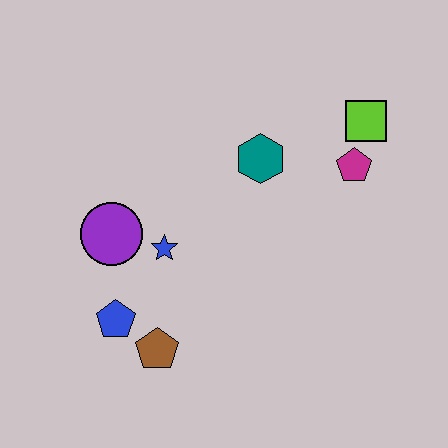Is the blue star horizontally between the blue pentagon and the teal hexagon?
Yes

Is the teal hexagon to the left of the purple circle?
No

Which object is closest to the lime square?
The magenta pentagon is closest to the lime square.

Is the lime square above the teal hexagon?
Yes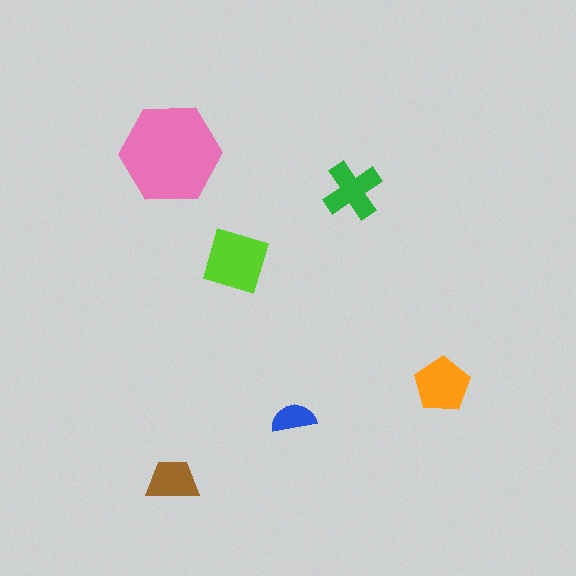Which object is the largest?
The pink hexagon.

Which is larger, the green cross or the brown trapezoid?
The green cross.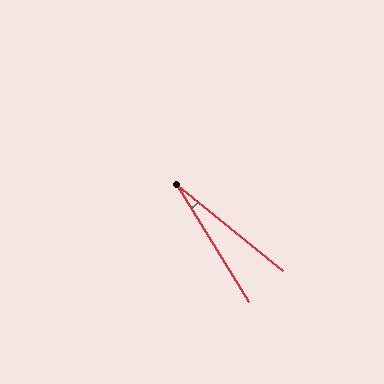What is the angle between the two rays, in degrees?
Approximately 20 degrees.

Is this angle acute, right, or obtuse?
It is acute.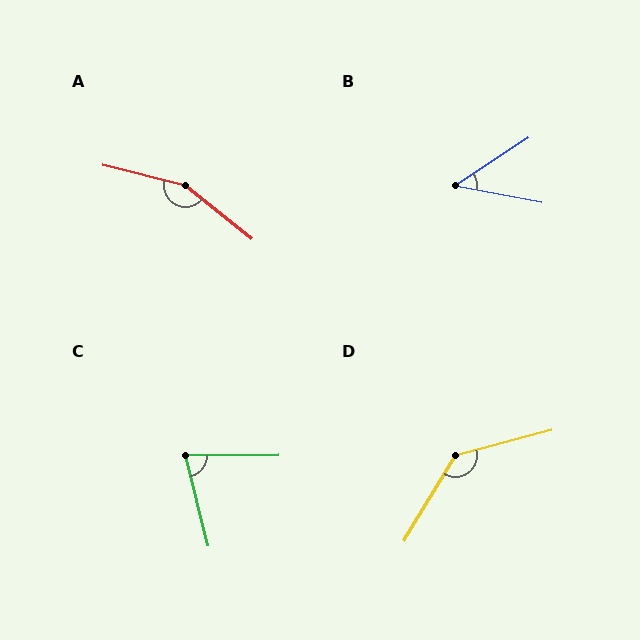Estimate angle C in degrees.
Approximately 76 degrees.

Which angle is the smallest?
B, at approximately 45 degrees.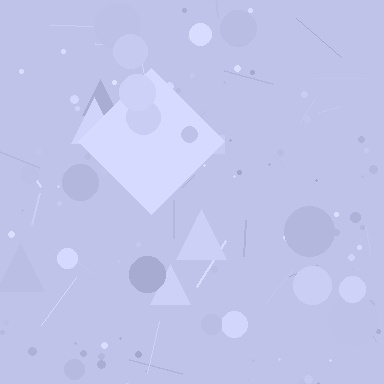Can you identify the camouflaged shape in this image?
The camouflaged shape is a diamond.